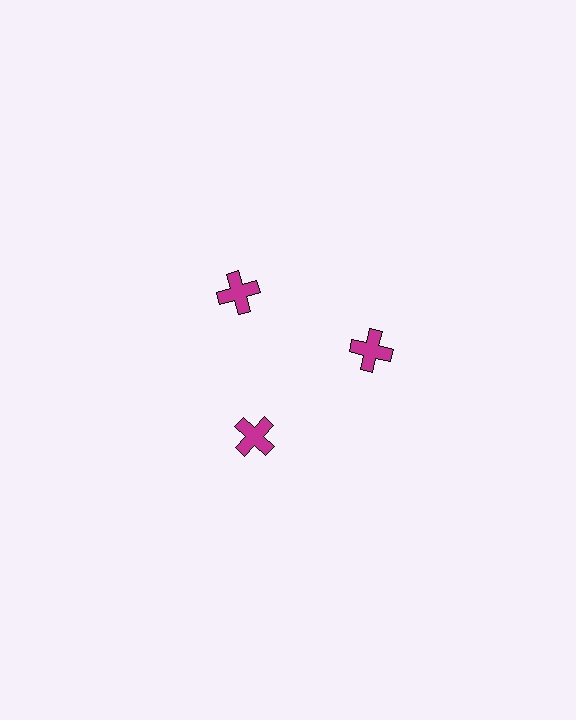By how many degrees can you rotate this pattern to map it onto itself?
The pattern maps onto itself every 120 degrees of rotation.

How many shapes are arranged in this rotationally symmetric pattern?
There are 3 shapes, arranged in 3 groups of 1.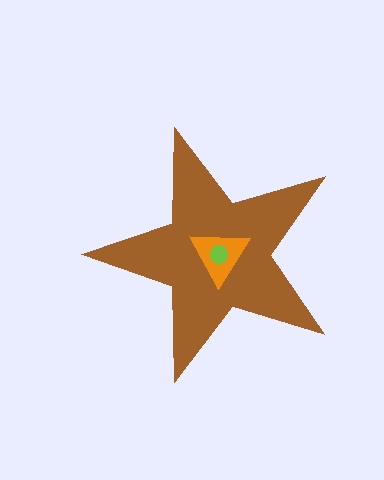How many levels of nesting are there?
3.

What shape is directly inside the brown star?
The orange triangle.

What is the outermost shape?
The brown star.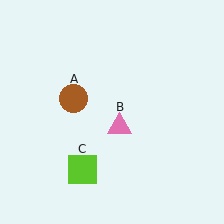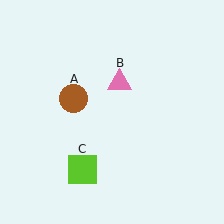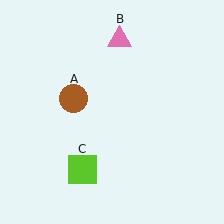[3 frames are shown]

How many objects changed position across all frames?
1 object changed position: pink triangle (object B).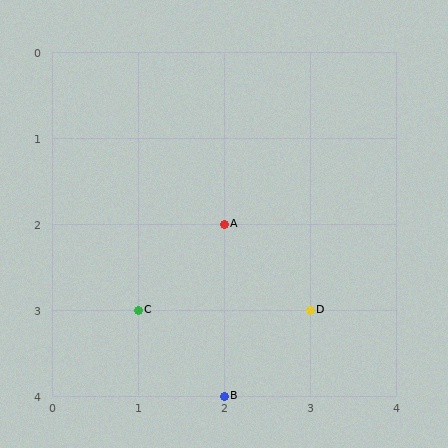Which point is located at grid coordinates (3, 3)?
Point D is at (3, 3).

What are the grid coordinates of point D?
Point D is at grid coordinates (3, 3).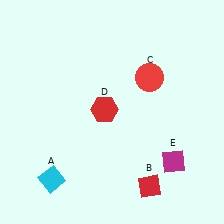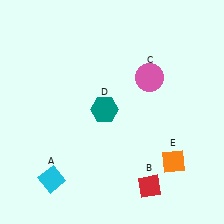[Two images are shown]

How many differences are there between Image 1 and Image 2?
There are 3 differences between the two images.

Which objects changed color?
C changed from red to pink. D changed from red to teal. E changed from magenta to orange.